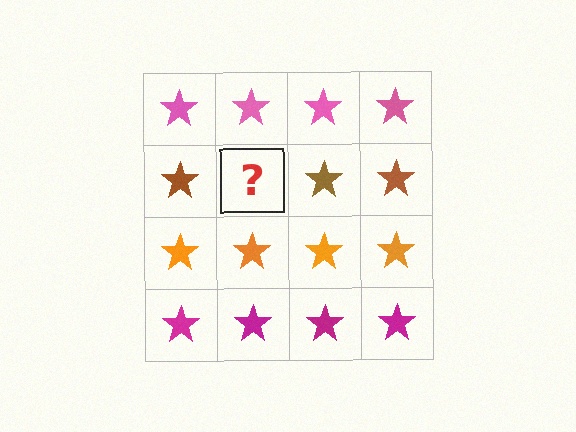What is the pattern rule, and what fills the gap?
The rule is that each row has a consistent color. The gap should be filled with a brown star.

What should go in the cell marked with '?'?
The missing cell should contain a brown star.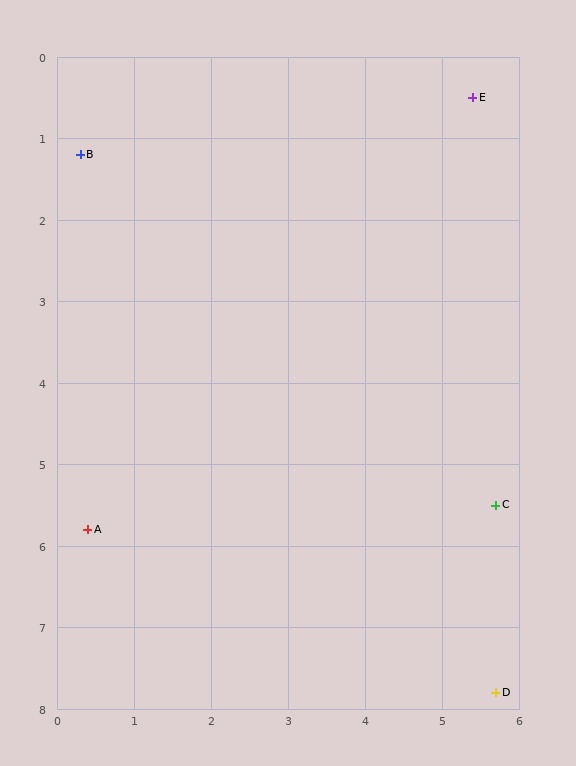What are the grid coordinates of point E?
Point E is at approximately (5.4, 0.5).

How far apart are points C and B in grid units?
Points C and B are about 6.9 grid units apart.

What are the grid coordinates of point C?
Point C is at approximately (5.7, 5.5).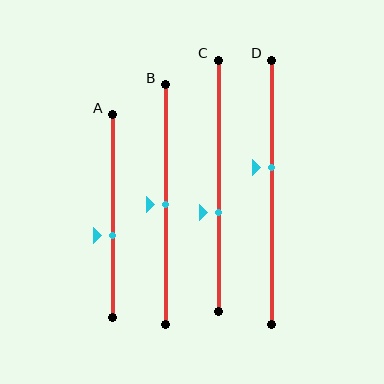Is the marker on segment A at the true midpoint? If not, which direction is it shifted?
No, the marker on segment A is shifted downward by about 10% of the segment length.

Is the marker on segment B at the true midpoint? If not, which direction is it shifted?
Yes, the marker on segment B is at the true midpoint.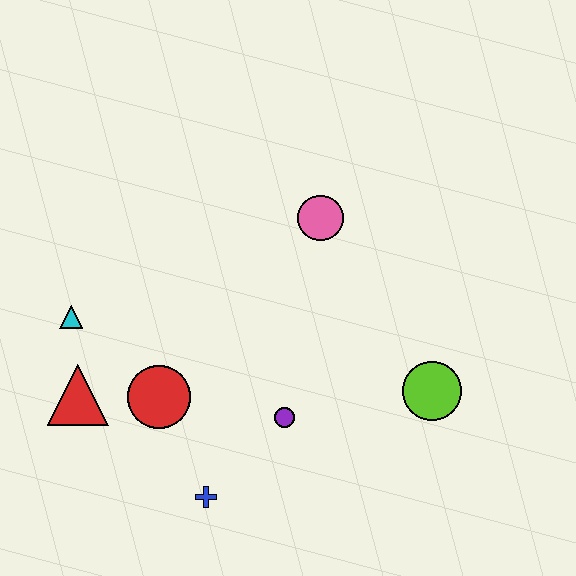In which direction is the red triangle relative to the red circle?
The red triangle is to the left of the red circle.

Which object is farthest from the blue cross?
The pink circle is farthest from the blue cross.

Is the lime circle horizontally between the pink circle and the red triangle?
No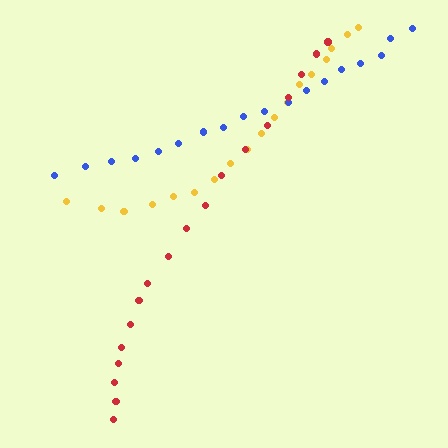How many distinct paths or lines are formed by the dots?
There are 3 distinct paths.